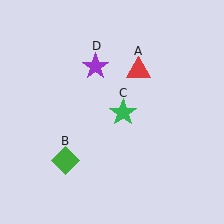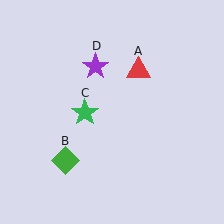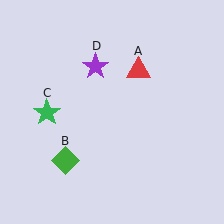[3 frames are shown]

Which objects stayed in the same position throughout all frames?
Red triangle (object A) and green diamond (object B) and purple star (object D) remained stationary.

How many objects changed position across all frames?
1 object changed position: green star (object C).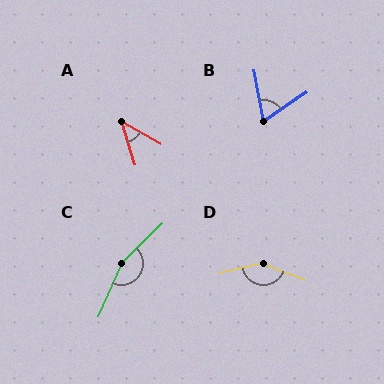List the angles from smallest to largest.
A (44°), B (65°), D (145°), C (158°).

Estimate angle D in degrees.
Approximately 145 degrees.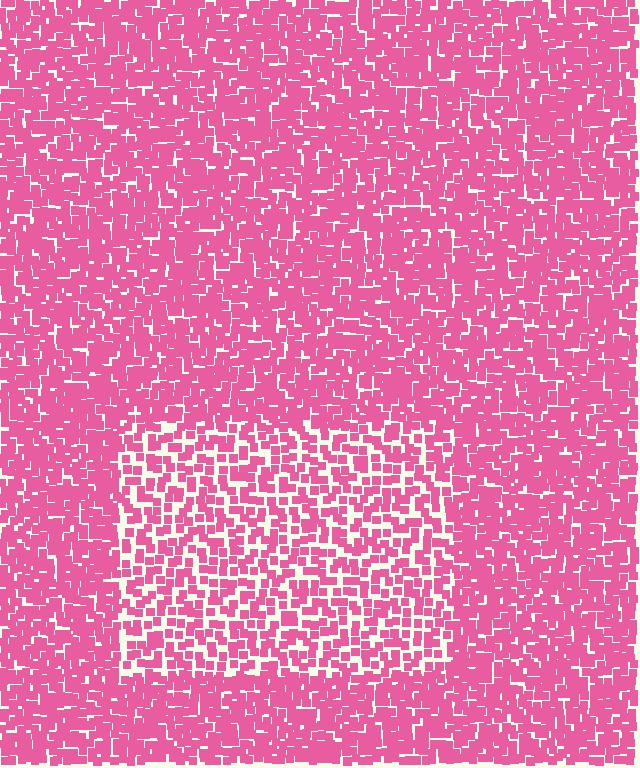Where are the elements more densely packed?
The elements are more densely packed outside the rectangle boundary.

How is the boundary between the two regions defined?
The boundary is defined by a change in element density (approximately 1.7x ratio). All elements are the same color, size, and shape.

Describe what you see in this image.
The image contains small pink elements arranged at two different densities. A rectangle-shaped region is visible where the elements are less densely packed than the surrounding area.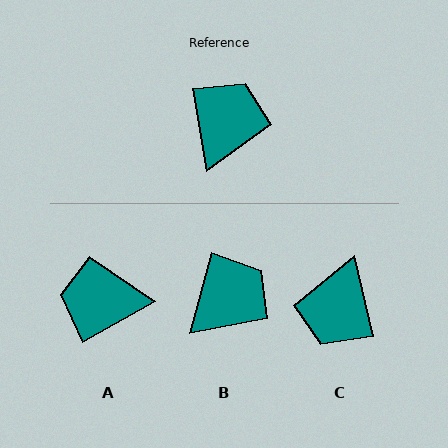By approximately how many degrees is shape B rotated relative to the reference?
Approximately 25 degrees clockwise.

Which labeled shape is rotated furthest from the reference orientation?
C, about 177 degrees away.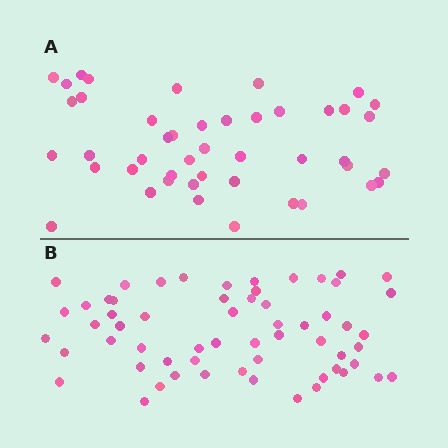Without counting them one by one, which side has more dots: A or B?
Region B (the bottom region) has more dots.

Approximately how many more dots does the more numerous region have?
Region B has approximately 15 more dots than region A.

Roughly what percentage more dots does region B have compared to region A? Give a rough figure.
About 35% more.